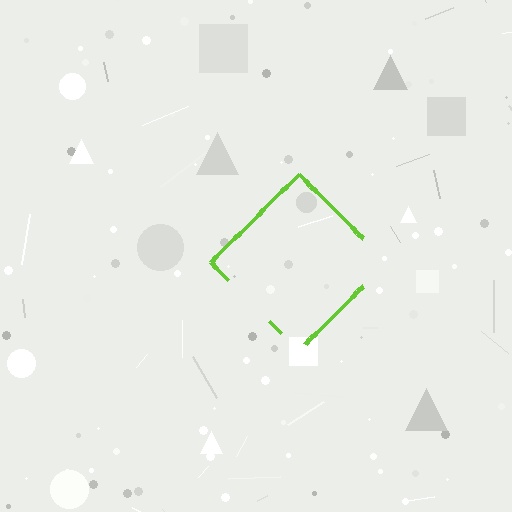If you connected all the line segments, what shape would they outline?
They would outline a diamond.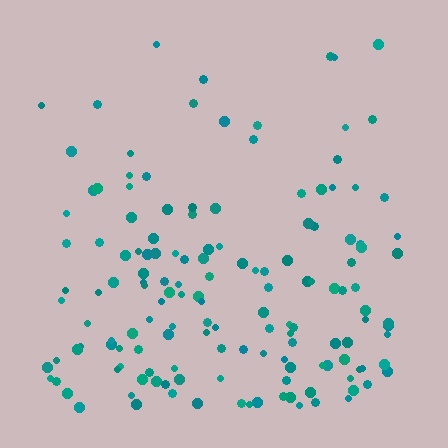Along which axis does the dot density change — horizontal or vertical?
Vertical.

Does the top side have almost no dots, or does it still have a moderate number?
Still a moderate number, just noticeably fewer than the bottom.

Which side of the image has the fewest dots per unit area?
The top.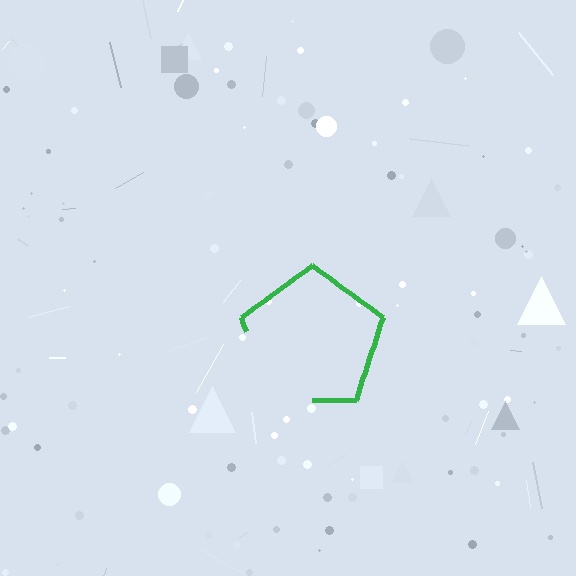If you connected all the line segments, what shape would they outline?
They would outline a pentagon.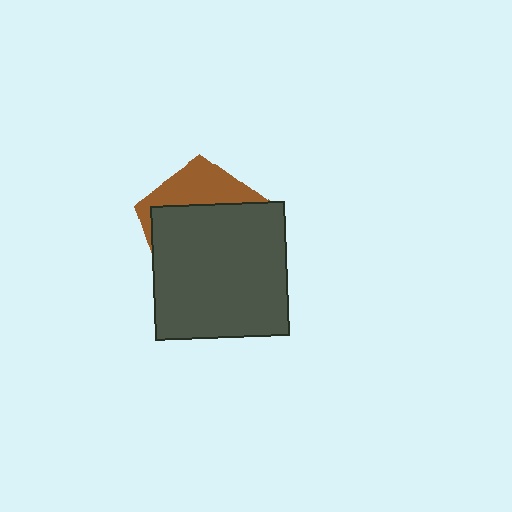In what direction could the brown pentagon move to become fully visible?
The brown pentagon could move up. That would shift it out from behind the dark gray square entirely.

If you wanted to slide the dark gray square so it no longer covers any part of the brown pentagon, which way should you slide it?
Slide it down — that is the most direct way to separate the two shapes.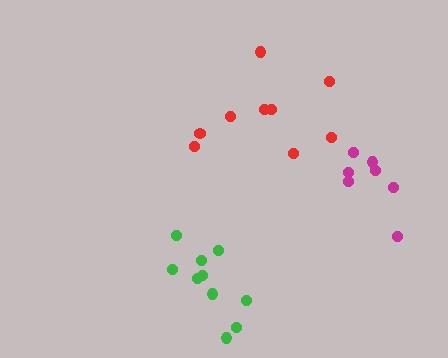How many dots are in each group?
Group 1: 10 dots, Group 2: 7 dots, Group 3: 9 dots (26 total).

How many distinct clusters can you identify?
There are 3 distinct clusters.